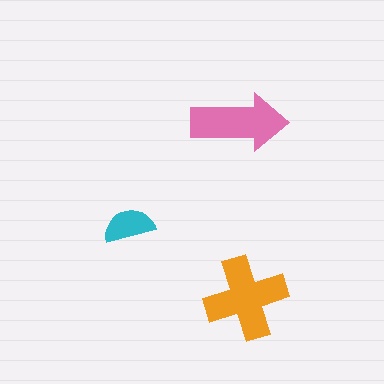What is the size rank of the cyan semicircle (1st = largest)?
3rd.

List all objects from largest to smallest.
The orange cross, the pink arrow, the cyan semicircle.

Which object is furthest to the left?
The cyan semicircle is leftmost.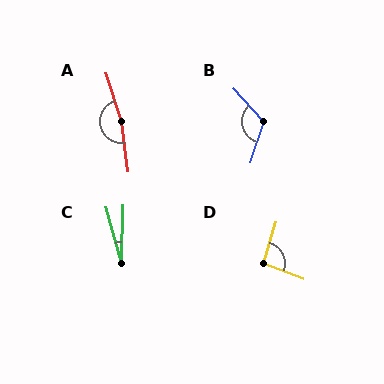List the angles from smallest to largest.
C (17°), D (94°), B (119°), A (170°).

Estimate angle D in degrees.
Approximately 94 degrees.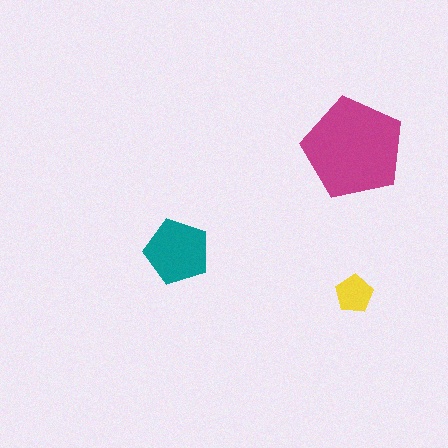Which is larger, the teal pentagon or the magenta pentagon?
The magenta one.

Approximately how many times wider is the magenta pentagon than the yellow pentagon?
About 2.5 times wider.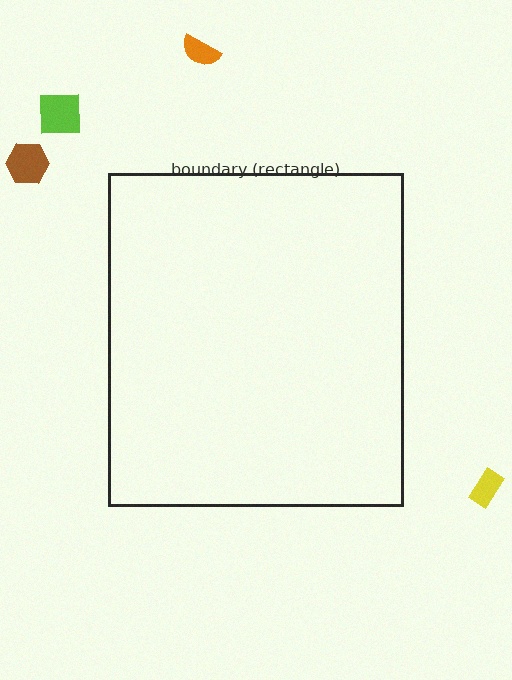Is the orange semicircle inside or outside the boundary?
Outside.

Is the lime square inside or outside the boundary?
Outside.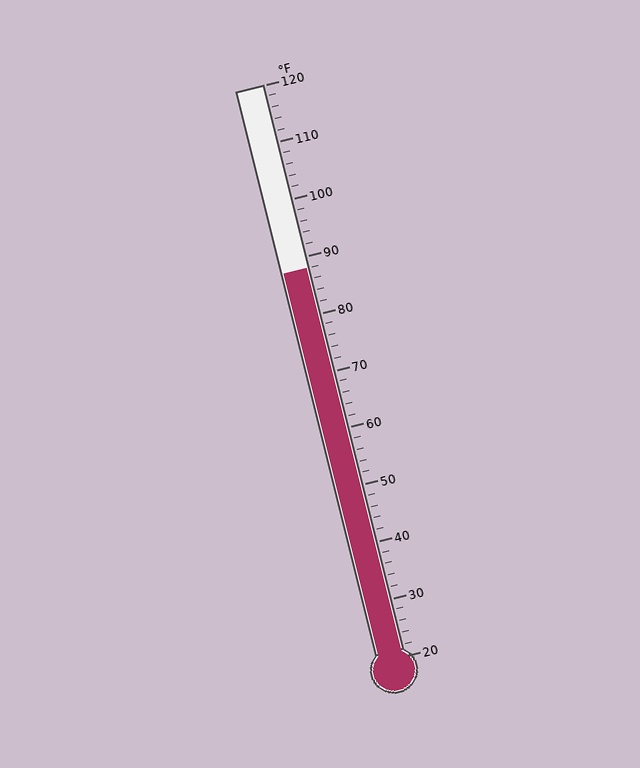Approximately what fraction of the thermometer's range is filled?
The thermometer is filled to approximately 70% of its range.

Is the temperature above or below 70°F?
The temperature is above 70°F.